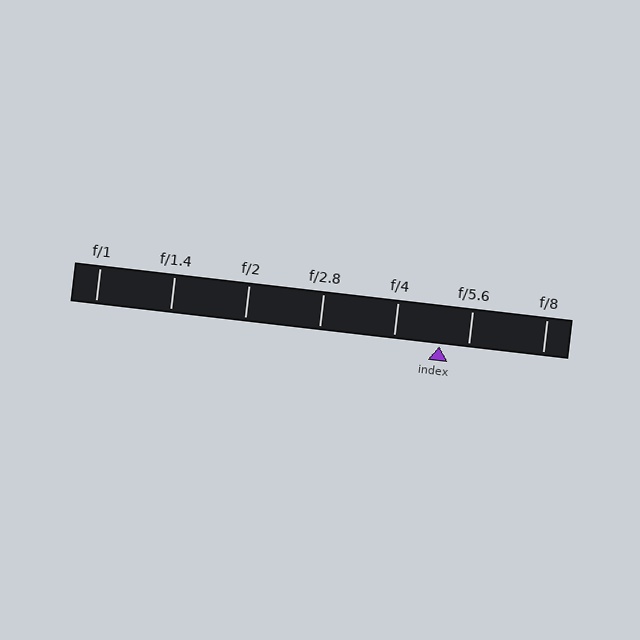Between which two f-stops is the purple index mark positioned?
The index mark is between f/4 and f/5.6.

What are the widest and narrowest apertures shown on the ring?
The widest aperture shown is f/1 and the narrowest is f/8.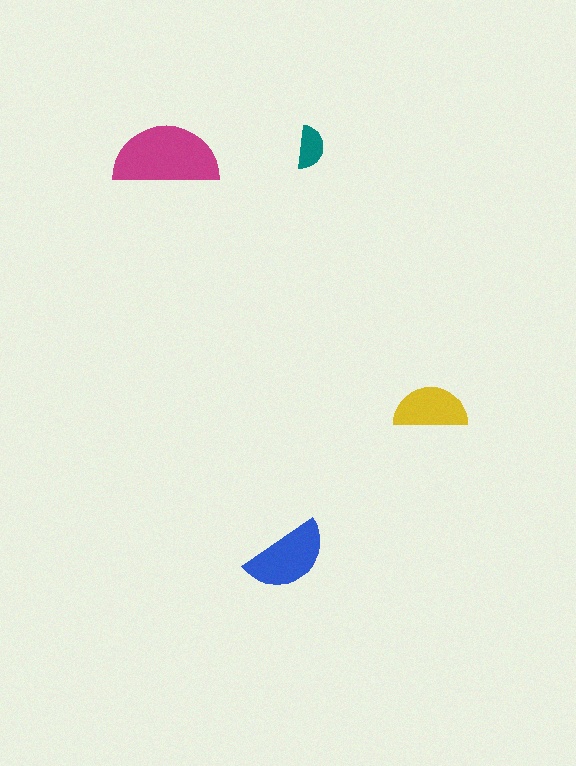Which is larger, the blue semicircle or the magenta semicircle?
The magenta one.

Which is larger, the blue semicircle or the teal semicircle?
The blue one.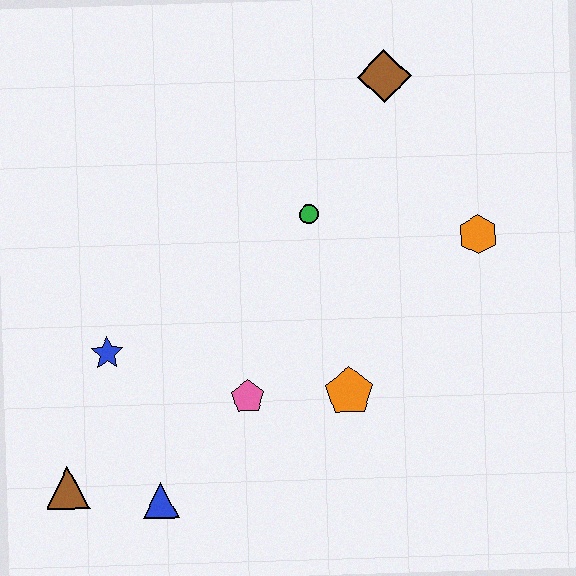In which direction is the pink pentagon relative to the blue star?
The pink pentagon is to the right of the blue star.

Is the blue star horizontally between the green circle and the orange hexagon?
No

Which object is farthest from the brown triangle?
The brown diamond is farthest from the brown triangle.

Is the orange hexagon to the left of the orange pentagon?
No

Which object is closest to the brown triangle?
The blue triangle is closest to the brown triangle.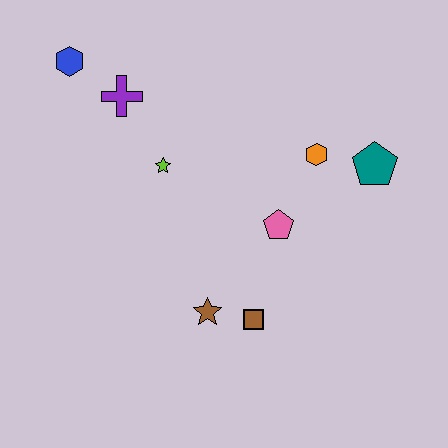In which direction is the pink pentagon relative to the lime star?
The pink pentagon is to the right of the lime star.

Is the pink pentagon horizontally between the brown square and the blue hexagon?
No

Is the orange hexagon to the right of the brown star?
Yes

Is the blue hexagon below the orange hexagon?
No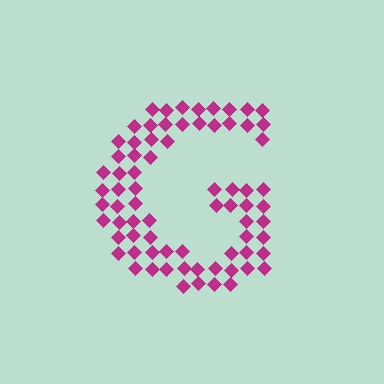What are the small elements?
The small elements are diamonds.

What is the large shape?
The large shape is the letter G.